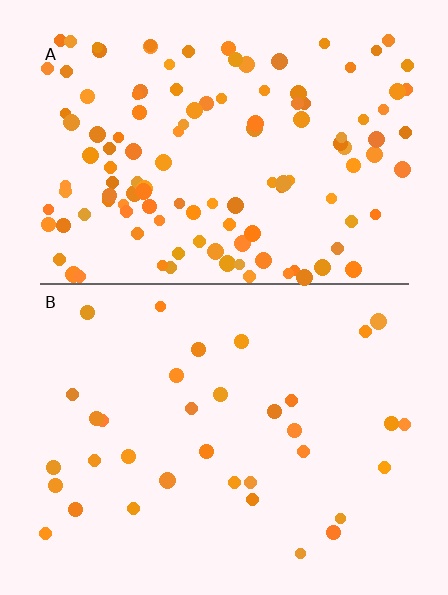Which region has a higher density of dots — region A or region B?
A (the top).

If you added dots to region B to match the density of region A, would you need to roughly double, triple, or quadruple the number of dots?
Approximately quadruple.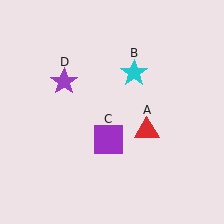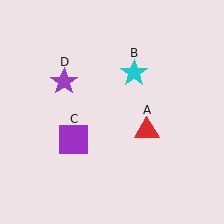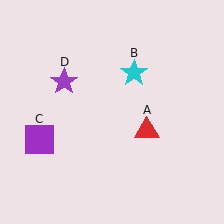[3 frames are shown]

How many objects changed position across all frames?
1 object changed position: purple square (object C).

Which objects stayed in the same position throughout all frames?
Red triangle (object A) and cyan star (object B) and purple star (object D) remained stationary.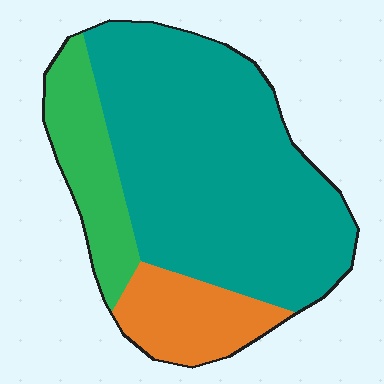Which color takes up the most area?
Teal, at roughly 65%.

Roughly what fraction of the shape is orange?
Orange covers around 15% of the shape.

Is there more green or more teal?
Teal.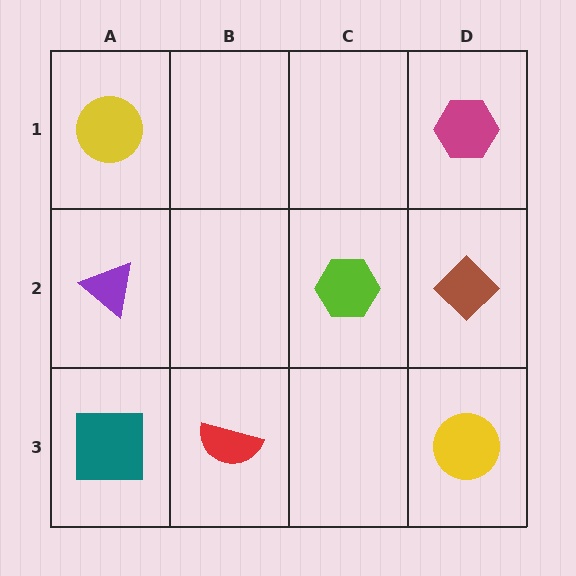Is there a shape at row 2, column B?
No, that cell is empty.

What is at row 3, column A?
A teal square.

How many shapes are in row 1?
2 shapes.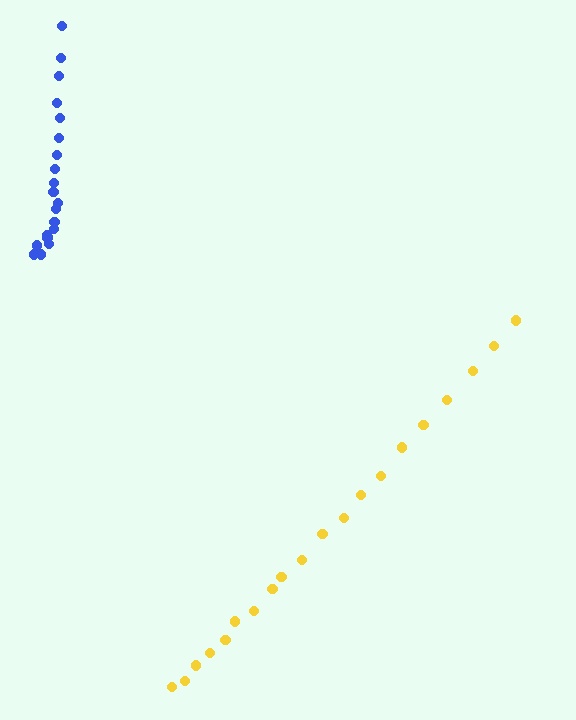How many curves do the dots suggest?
There are 2 distinct paths.